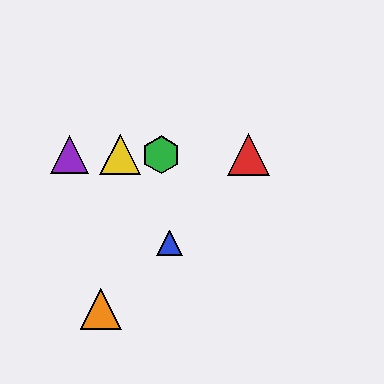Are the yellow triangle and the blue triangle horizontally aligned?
No, the yellow triangle is at y≈155 and the blue triangle is at y≈243.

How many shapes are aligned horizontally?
4 shapes (the red triangle, the green hexagon, the yellow triangle, the purple triangle) are aligned horizontally.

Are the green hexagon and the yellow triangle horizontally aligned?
Yes, both are at y≈155.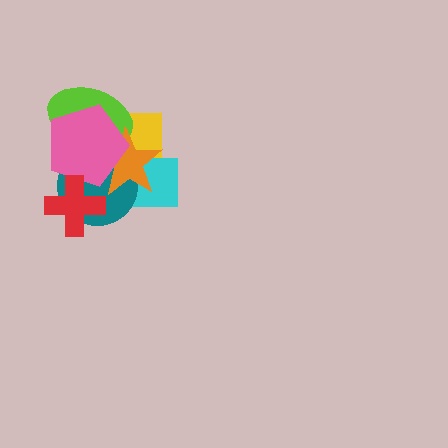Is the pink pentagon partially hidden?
Yes, it is partially covered by another shape.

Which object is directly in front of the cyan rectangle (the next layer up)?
The teal circle is directly in front of the cyan rectangle.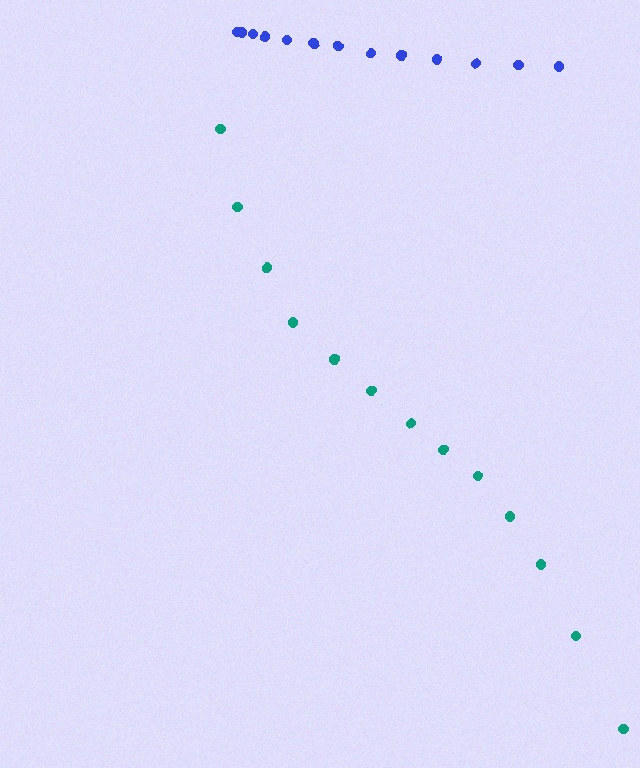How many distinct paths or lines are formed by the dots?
There are 2 distinct paths.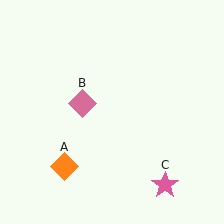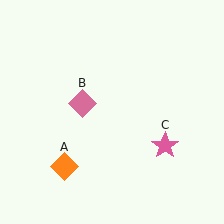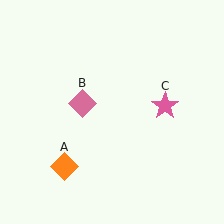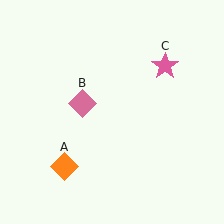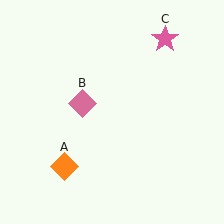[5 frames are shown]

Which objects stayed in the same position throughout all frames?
Orange diamond (object A) and pink diamond (object B) remained stationary.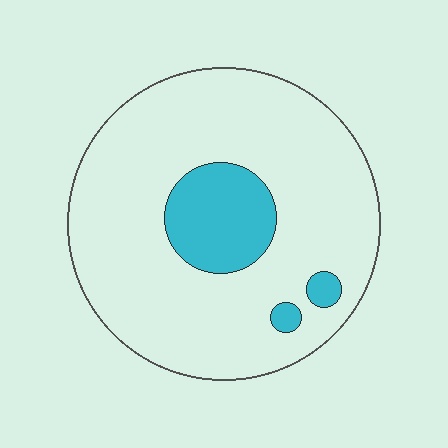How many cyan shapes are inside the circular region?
3.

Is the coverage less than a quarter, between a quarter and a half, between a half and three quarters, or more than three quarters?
Less than a quarter.